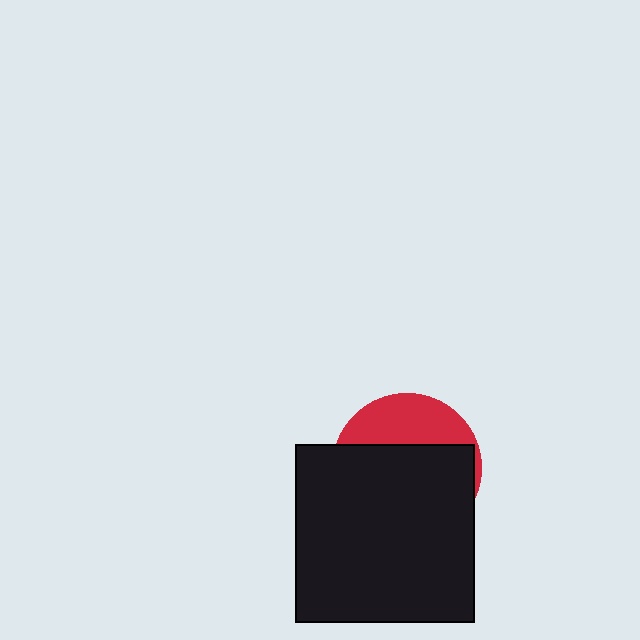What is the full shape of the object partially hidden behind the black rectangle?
The partially hidden object is a red circle.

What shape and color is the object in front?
The object in front is a black rectangle.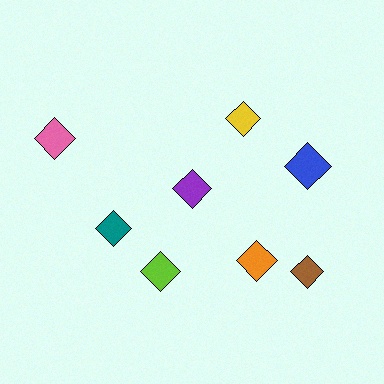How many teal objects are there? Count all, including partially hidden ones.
There is 1 teal object.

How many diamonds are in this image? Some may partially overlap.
There are 8 diamonds.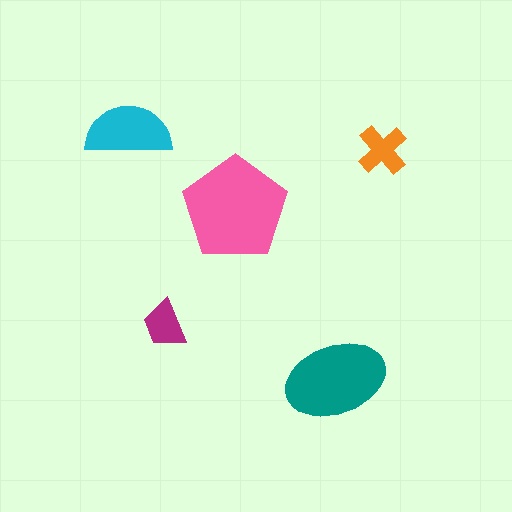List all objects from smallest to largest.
The magenta trapezoid, the orange cross, the cyan semicircle, the teal ellipse, the pink pentagon.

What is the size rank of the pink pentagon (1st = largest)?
1st.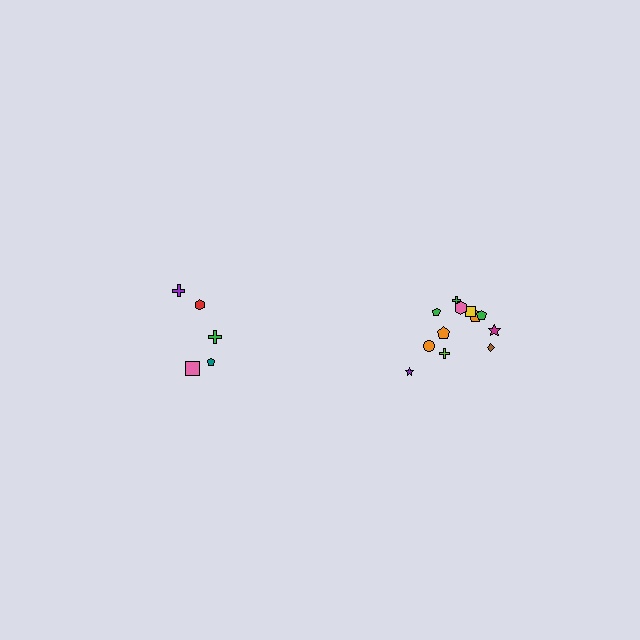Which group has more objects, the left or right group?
The right group.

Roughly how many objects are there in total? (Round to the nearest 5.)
Roughly 15 objects in total.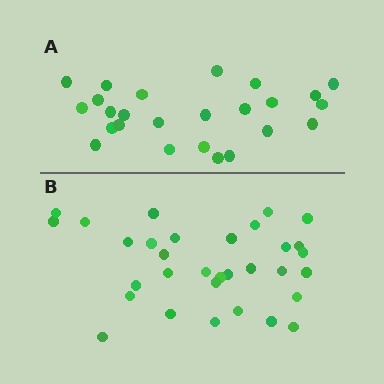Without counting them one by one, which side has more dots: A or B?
Region B (the bottom region) has more dots.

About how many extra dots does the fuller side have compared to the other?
Region B has roughly 8 or so more dots than region A.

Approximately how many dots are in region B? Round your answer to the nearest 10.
About 30 dots. (The exact count is 32, which rounds to 30.)